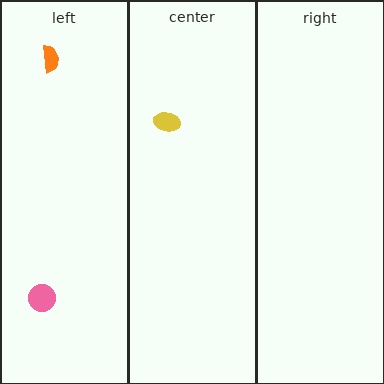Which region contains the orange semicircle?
The left region.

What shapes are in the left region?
The orange semicircle, the pink circle.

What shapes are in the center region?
The yellow ellipse.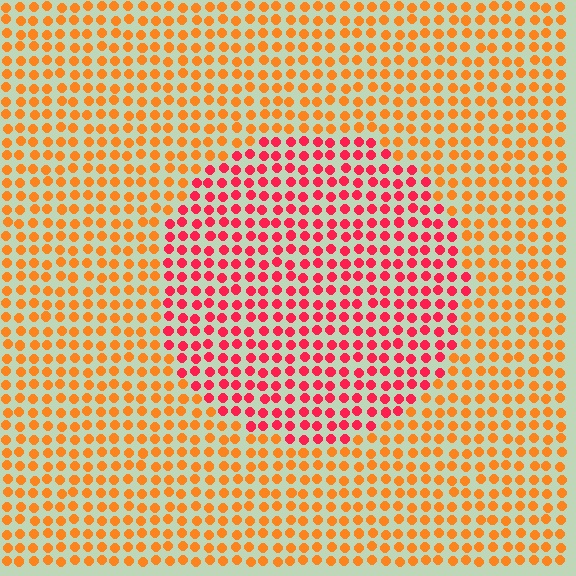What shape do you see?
I see a circle.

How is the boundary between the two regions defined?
The boundary is defined purely by a slight shift in hue (about 41 degrees). Spacing, size, and orientation are identical on both sides.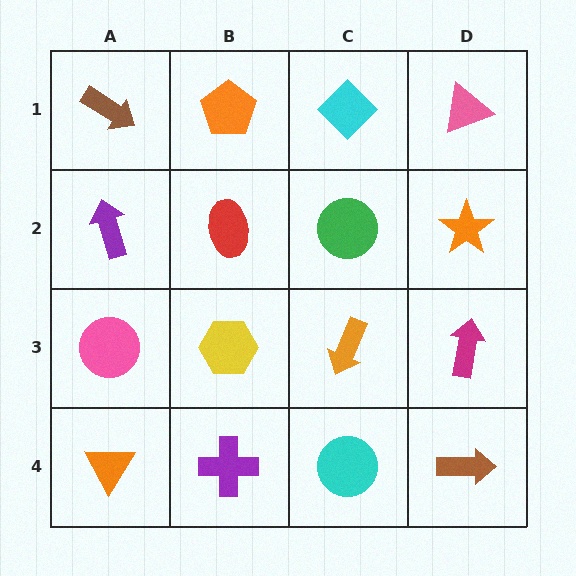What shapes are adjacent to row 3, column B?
A red ellipse (row 2, column B), a purple cross (row 4, column B), a pink circle (row 3, column A), an orange arrow (row 3, column C).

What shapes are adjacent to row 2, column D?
A pink triangle (row 1, column D), a magenta arrow (row 3, column D), a green circle (row 2, column C).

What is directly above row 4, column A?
A pink circle.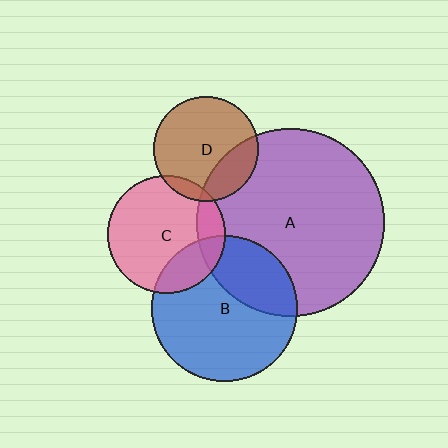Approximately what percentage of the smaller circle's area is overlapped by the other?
Approximately 30%.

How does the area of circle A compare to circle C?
Approximately 2.5 times.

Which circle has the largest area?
Circle A (purple).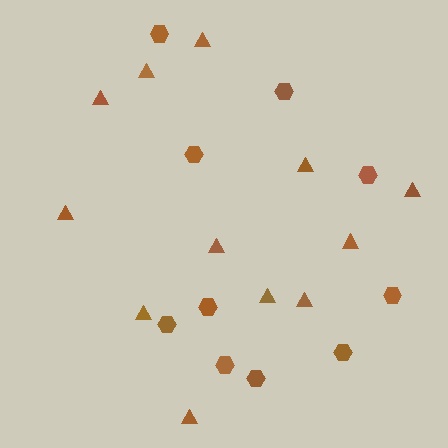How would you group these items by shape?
There are 2 groups: one group of hexagons (10) and one group of triangles (12).